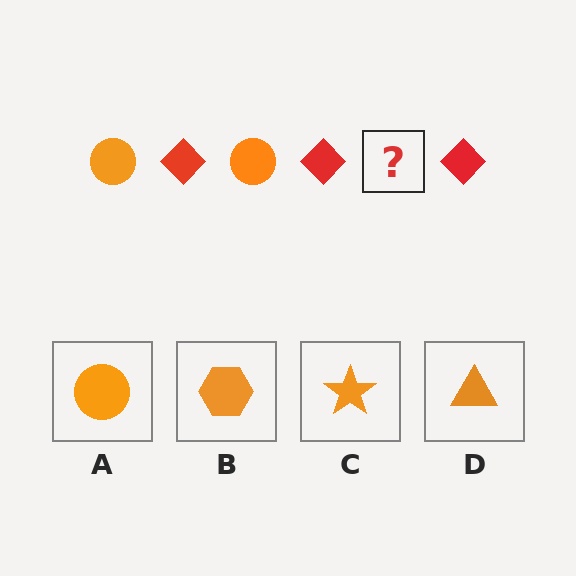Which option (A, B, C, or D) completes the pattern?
A.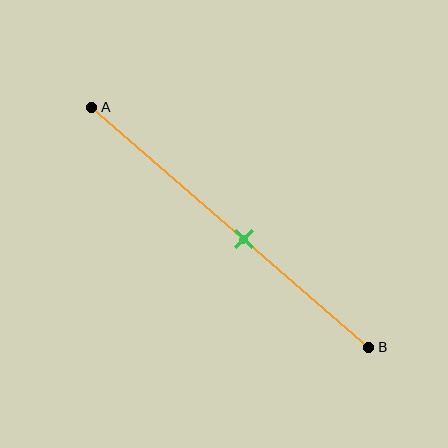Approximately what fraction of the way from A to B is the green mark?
The green mark is approximately 55% of the way from A to B.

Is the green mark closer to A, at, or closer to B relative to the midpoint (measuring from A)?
The green mark is closer to point B than the midpoint of segment AB.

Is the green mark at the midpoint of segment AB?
No, the mark is at about 55% from A, not at the 50% midpoint.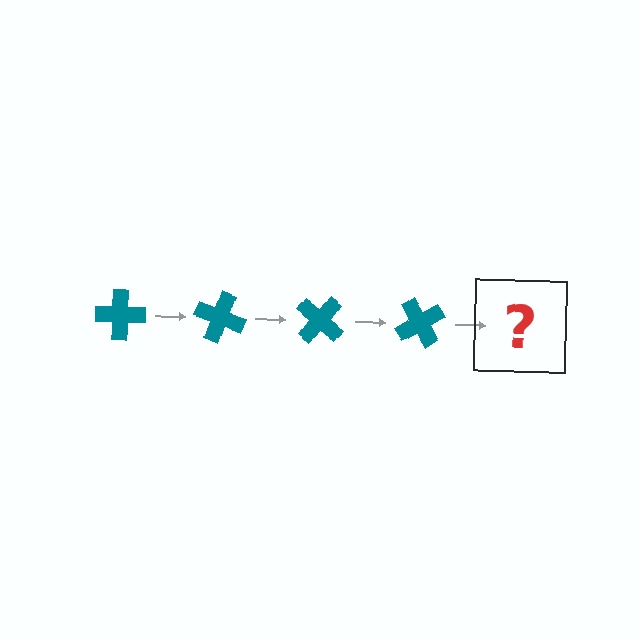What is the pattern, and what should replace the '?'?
The pattern is that the cross rotates 20 degrees each step. The '?' should be a teal cross rotated 80 degrees.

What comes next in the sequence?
The next element should be a teal cross rotated 80 degrees.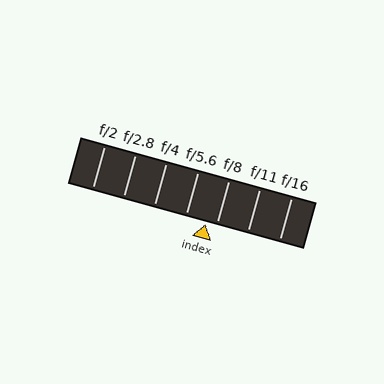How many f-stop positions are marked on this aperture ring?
There are 7 f-stop positions marked.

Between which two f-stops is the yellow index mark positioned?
The index mark is between f/5.6 and f/8.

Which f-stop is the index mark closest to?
The index mark is closest to f/8.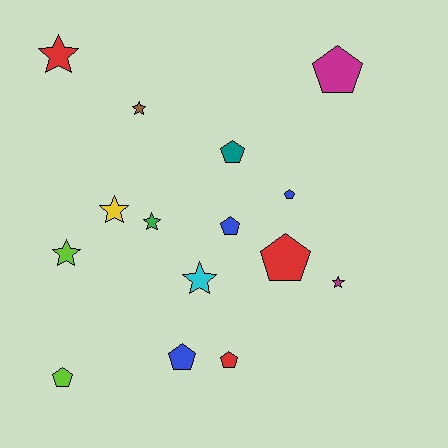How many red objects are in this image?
There are 3 red objects.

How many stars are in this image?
There are 7 stars.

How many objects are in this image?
There are 15 objects.